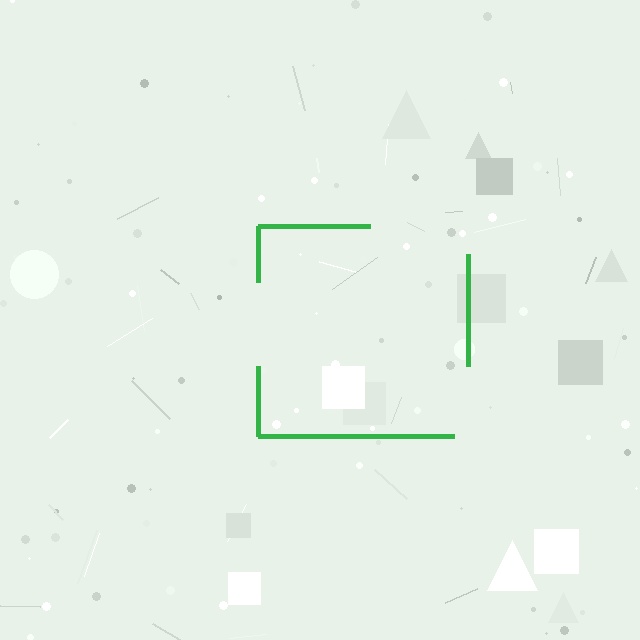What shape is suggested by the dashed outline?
The dashed outline suggests a square.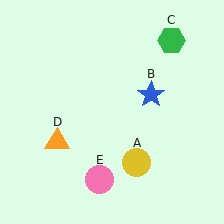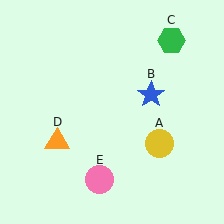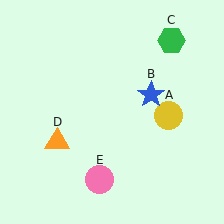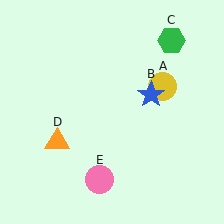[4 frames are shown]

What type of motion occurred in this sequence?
The yellow circle (object A) rotated counterclockwise around the center of the scene.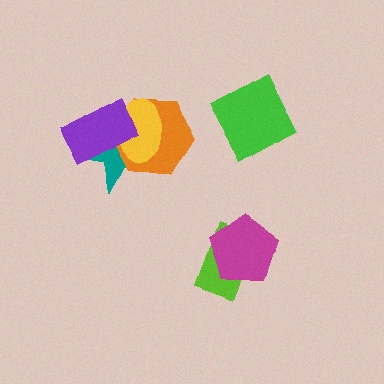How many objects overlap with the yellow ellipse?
3 objects overlap with the yellow ellipse.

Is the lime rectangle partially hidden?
Yes, it is partially covered by another shape.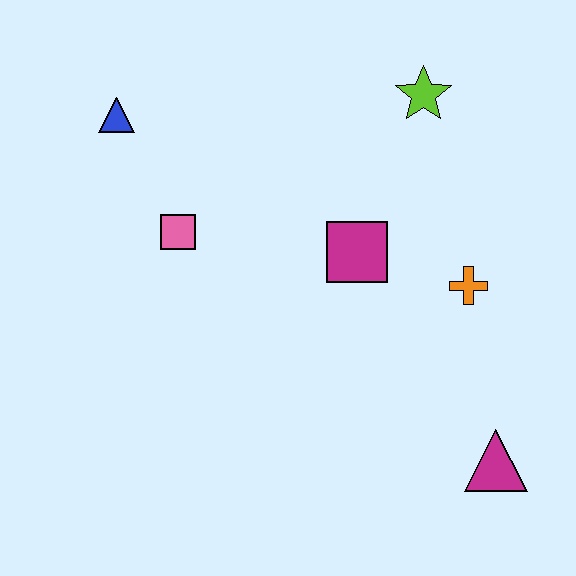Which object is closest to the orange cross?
The magenta square is closest to the orange cross.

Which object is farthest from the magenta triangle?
The blue triangle is farthest from the magenta triangle.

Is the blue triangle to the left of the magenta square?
Yes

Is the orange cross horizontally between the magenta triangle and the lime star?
Yes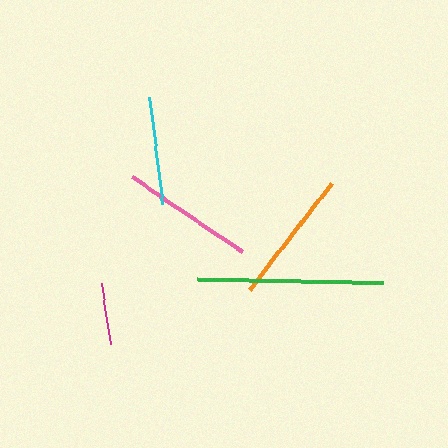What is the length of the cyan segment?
The cyan segment is approximately 109 pixels long.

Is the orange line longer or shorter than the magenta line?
The orange line is longer than the magenta line.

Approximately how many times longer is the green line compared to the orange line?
The green line is approximately 1.4 times the length of the orange line.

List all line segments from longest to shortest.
From longest to shortest: green, orange, pink, cyan, magenta.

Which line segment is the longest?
The green line is the longest at approximately 186 pixels.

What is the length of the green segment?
The green segment is approximately 186 pixels long.